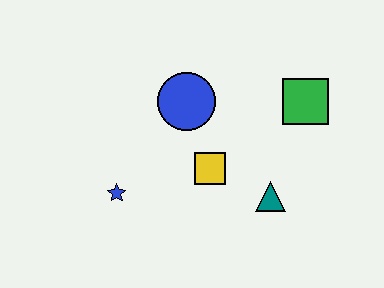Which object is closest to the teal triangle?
The yellow square is closest to the teal triangle.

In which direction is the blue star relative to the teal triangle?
The blue star is to the left of the teal triangle.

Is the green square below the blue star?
No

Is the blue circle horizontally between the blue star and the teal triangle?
Yes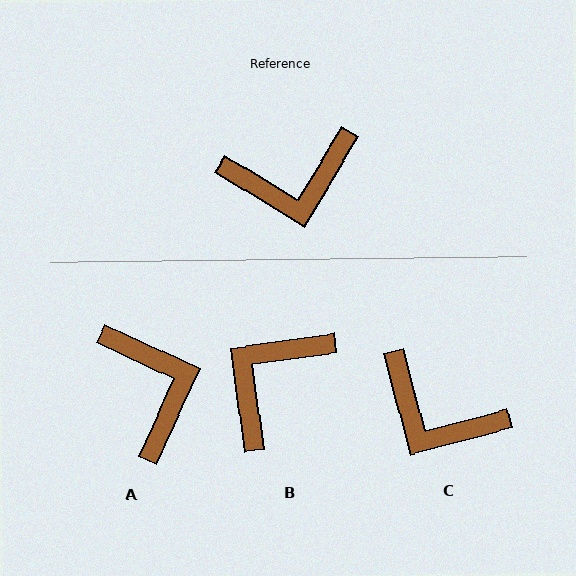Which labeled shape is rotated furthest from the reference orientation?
B, about 141 degrees away.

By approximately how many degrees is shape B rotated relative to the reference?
Approximately 141 degrees clockwise.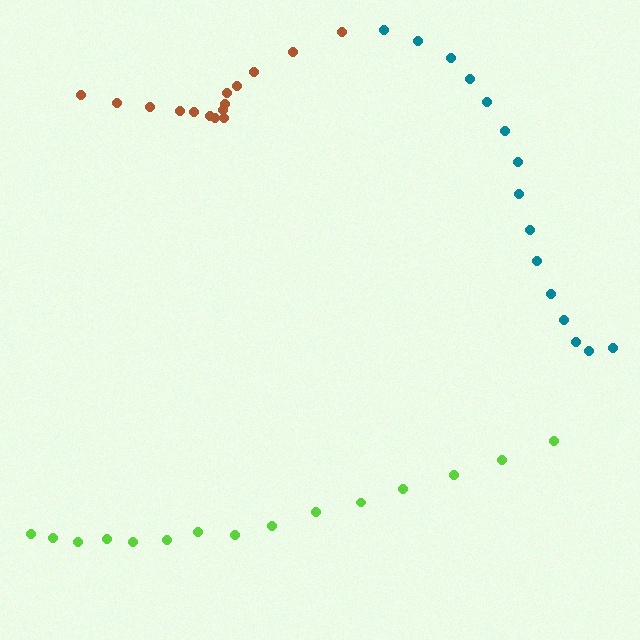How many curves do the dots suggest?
There are 3 distinct paths.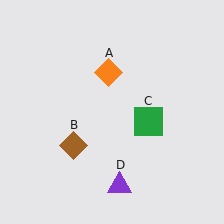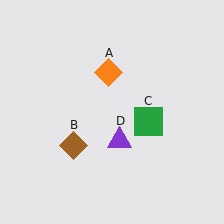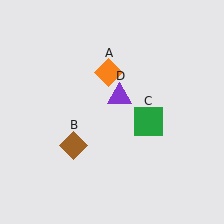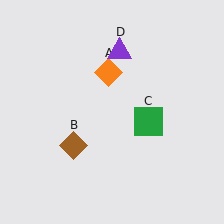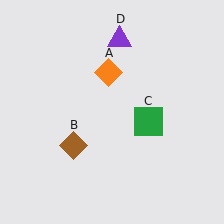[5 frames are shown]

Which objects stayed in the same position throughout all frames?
Orange diamond (object A) and brown diamond (object B) and green square (object C) remained stationary.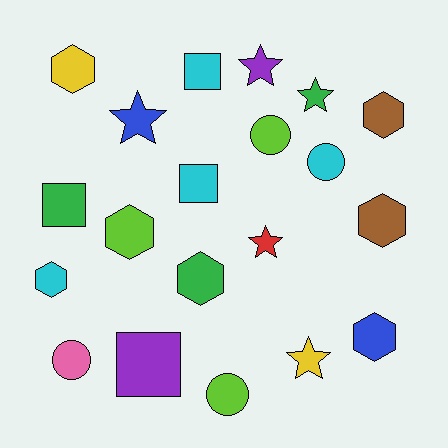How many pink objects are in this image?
There is 1 pink object.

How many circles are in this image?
There are 4 circles.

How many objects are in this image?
There are 20 objects.